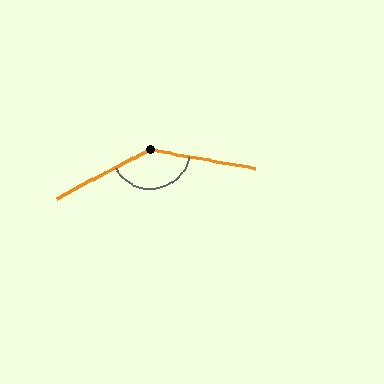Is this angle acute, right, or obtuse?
It is obtuse.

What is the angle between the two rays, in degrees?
Approximately 142 degrees.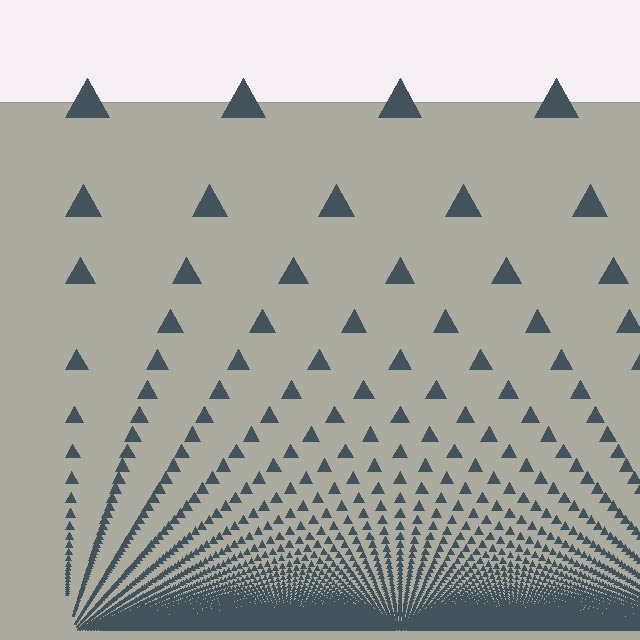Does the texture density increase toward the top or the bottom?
Density increases toward the bottom.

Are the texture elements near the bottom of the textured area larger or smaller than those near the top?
Smaller. The gradient is inverted — elements near the bottom are smaller and denser.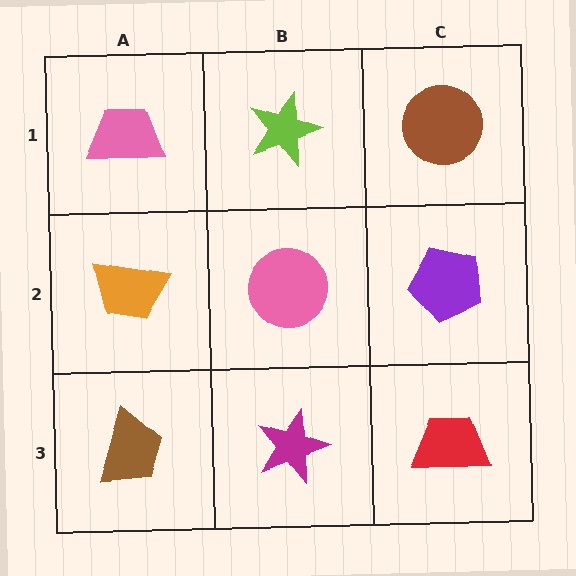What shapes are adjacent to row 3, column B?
A pink circle (row 2, column B), a brown trapezoid (row 3, column A), a red trapezoid (row 3, column C).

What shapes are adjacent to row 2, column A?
A pink trapezoid (row 1, column A), a brown trapezoid (row 3, column A), a pink circle (row 2, column B).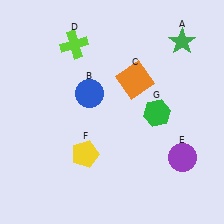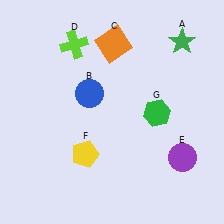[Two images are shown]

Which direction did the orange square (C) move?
The orange square (C) moved up.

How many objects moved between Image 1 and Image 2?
1 object moved between the two images.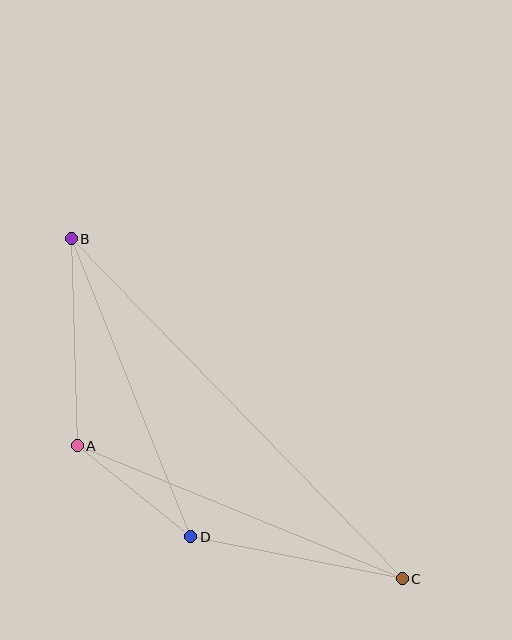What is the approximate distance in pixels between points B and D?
The distance between B and D is approximately 321 pixels.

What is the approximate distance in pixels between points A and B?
The distance between A and B is approximately 207 pixels.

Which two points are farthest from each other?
Points B and C are farthest from each other.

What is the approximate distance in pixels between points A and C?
The distance between A and C is approximately 351 pixels.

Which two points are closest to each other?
Points A and D are closest to each other.